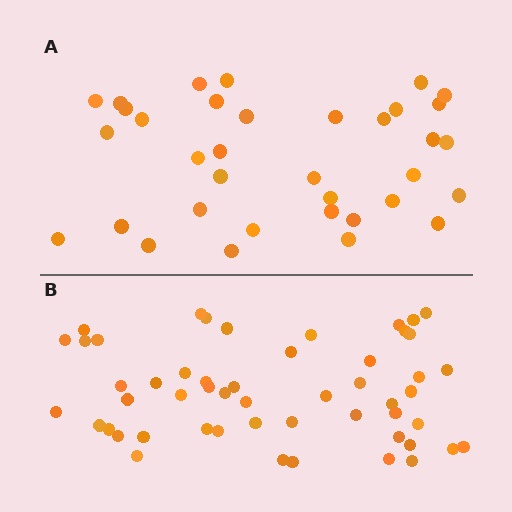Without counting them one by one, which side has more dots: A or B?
Region B (the bottom region) has more dots.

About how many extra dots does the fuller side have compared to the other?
Region B has approximately 15 more dots than region A.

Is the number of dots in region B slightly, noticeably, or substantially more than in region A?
Region B has substantially more. The ratio is roughly 1.5 to 1.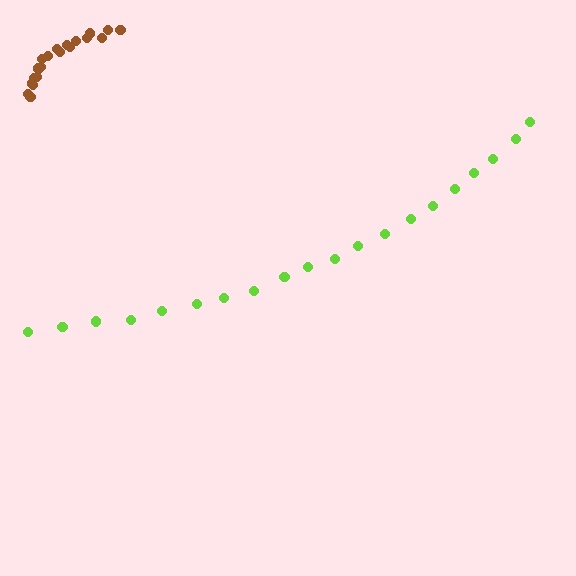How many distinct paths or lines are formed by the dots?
There are 2 distinct paths.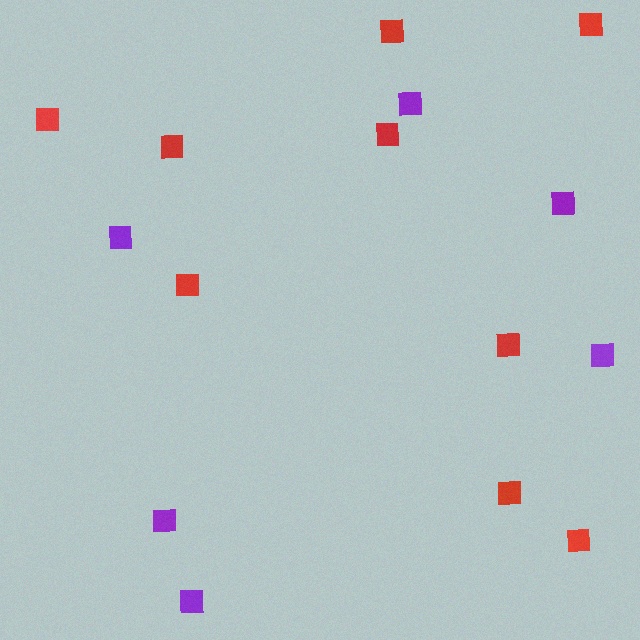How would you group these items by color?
There are 2 groups: one group of red squares (9) and one group of purple squares (6).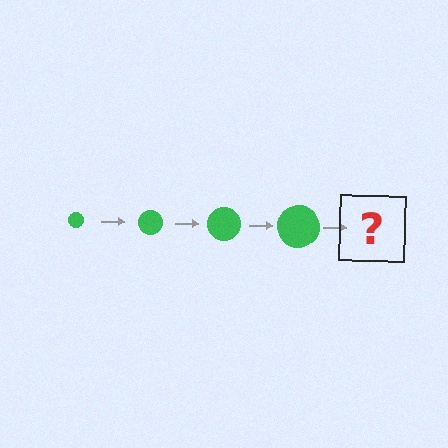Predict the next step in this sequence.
The next step is a green circle, larger than the previous one.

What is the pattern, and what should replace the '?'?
The pattern is that the circle gets progressively larger each step. The '?' should be a green circle, larger than the previous one.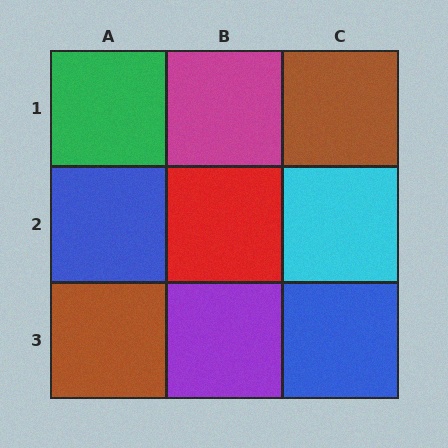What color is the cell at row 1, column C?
Brown.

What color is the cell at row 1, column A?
Green.